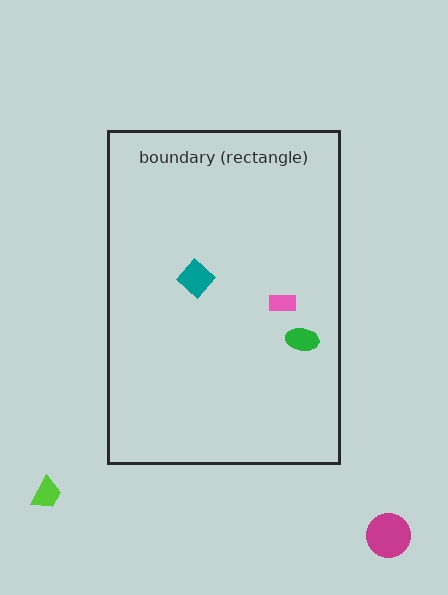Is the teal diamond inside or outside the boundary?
Inside.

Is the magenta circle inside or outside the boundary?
Outside.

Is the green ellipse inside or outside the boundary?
Inside.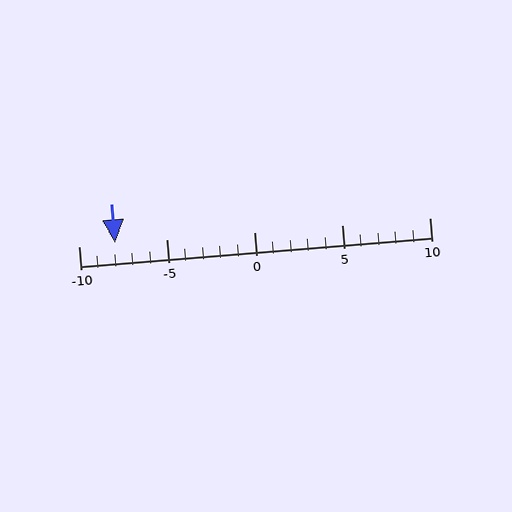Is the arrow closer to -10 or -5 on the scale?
The arrow is closer to -10.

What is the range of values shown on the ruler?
The ruler shows values from -10 to 10.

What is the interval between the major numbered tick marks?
The major tick marks are spaced 5 units apart.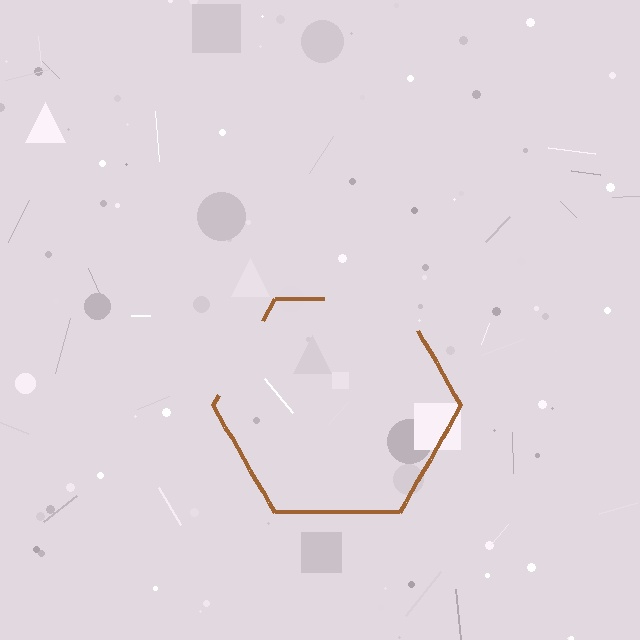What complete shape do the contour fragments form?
The contour fragments form a hexagon.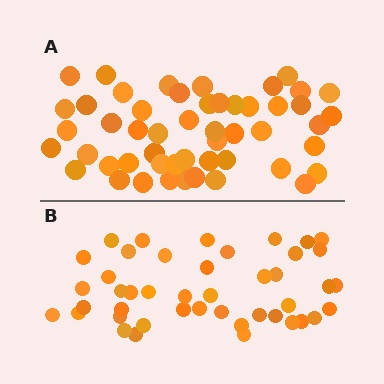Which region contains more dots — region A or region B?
Region A (the top region) has more dots.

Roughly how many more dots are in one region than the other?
Region A has roughly 8 or so more dots than region B.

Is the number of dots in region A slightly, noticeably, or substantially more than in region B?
Region A has only slightly more — the two regions are fairly close. The ratio is roughly 1.2 to 1.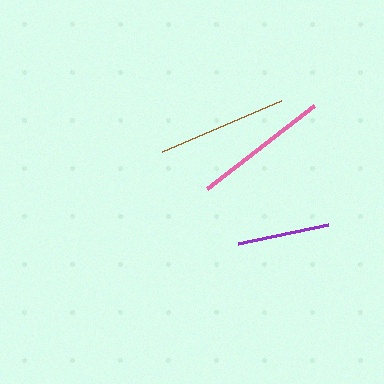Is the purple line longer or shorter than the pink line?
The pink line is longer than the purple line.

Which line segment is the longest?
The pink line is the longest at approximately 136 pixels.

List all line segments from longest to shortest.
From longest to shortest: pink, brown, purple.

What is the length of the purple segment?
The purple segment is approximately 93 pixels long.